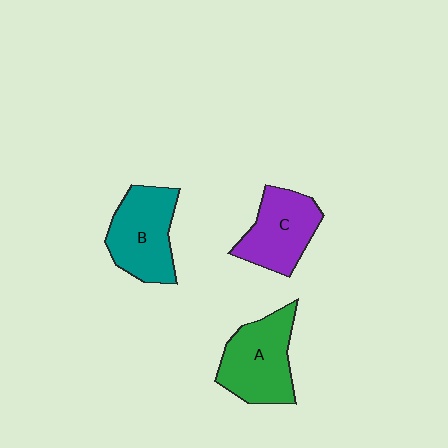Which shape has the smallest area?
Shape C (purple).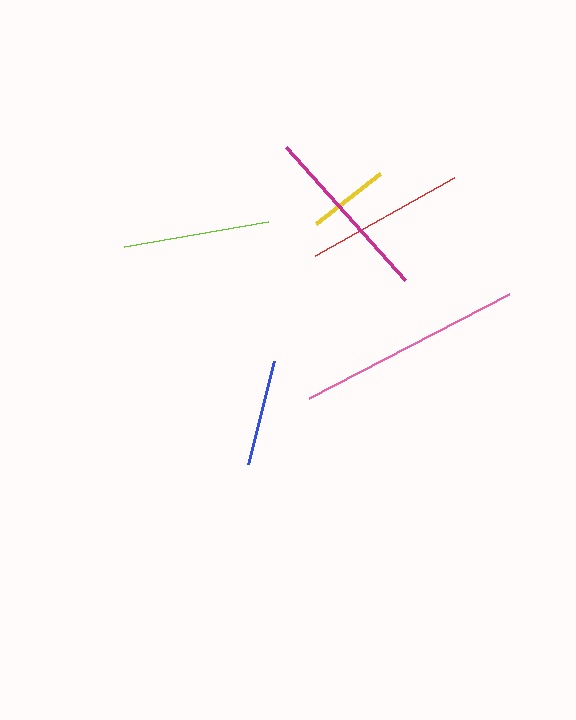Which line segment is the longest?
The pink line is the longest at approximately 225 pixels.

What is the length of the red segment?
The red segment is approximately 159 pixels long.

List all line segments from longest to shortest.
From longest to shortest: pink, magenta, red, lime, blue, yellow.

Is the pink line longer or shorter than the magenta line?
The pink line is longer than the magenta line.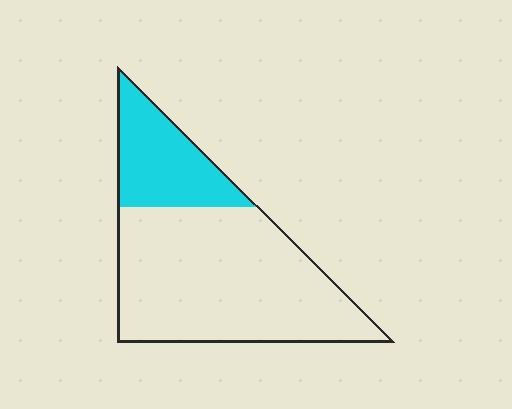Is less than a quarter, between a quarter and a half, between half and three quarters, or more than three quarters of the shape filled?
Between a quarter and a half.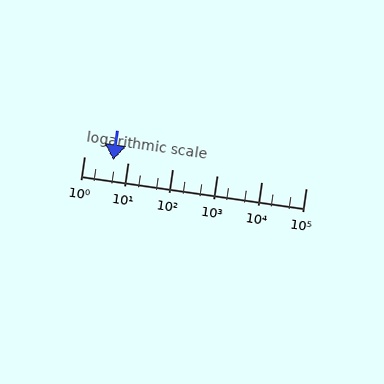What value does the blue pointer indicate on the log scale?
The pointer indicates approximately 4.5.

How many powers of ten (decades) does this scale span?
The scale spans 5 decades, from 1 to 100000.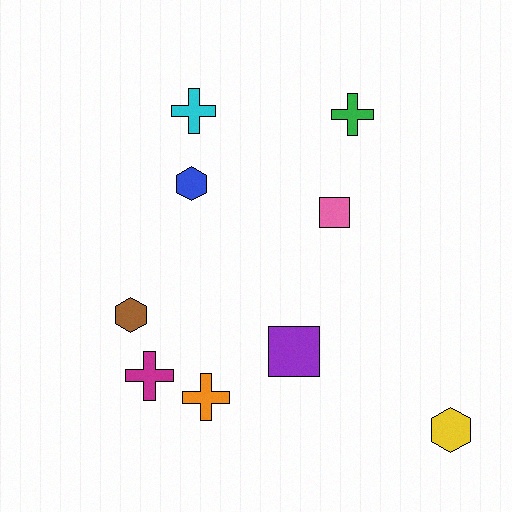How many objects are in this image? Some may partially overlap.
There are 9 objects.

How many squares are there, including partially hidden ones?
There are 2 squares.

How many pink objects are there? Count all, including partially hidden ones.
There is 1 pink object.